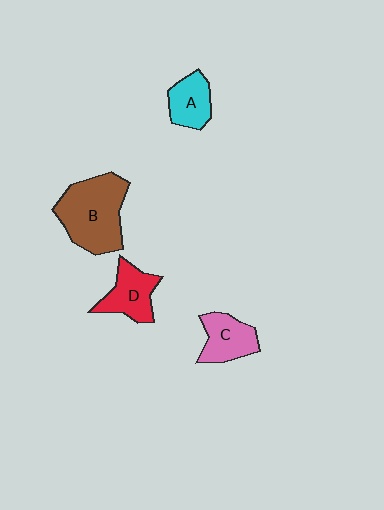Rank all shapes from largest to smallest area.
From largest to smallest: B (brown), D (red), C (pink), A (cyan).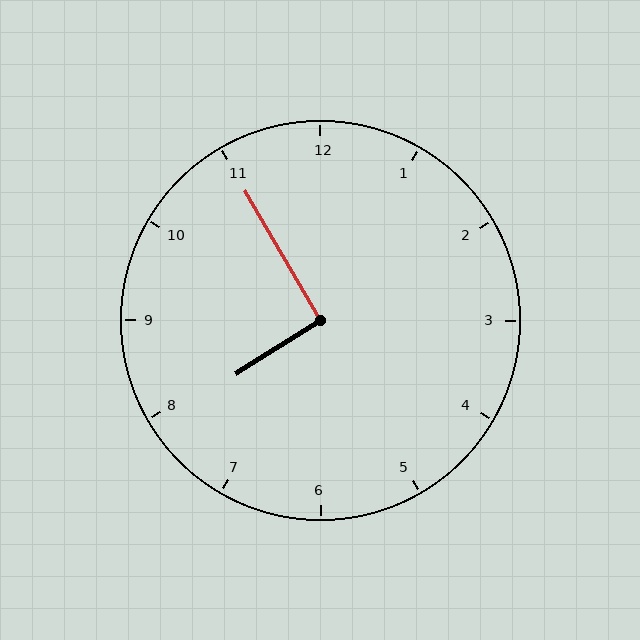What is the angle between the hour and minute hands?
Approximately 92 degrees.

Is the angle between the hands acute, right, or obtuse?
It is right.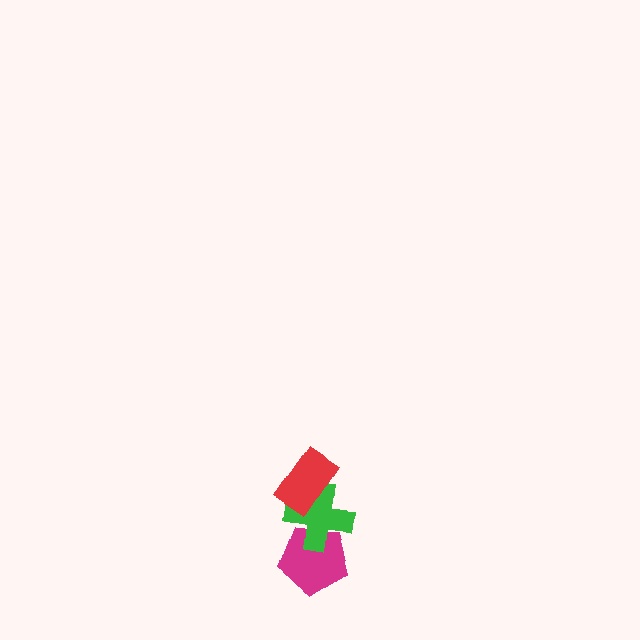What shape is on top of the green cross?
The red rectangle is on top of the green cross.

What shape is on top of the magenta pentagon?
The green cross is on top of the magenta pentagon.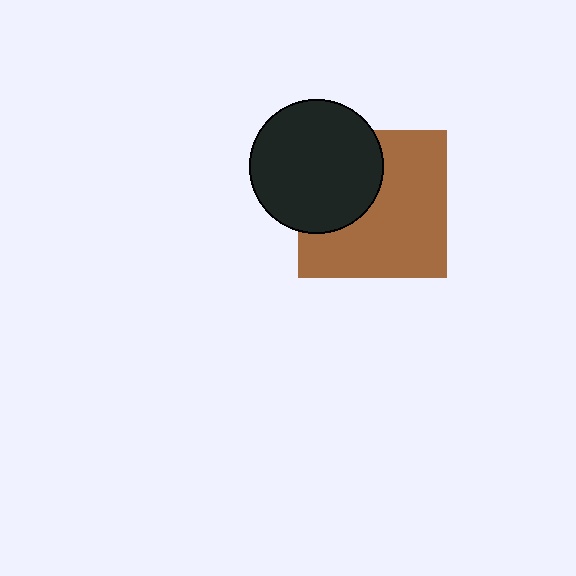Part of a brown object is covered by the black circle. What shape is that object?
It is a square.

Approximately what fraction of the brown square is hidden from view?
Roughly 36% of the brown square is hidden behind the black circle.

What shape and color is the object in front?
The object in front is a black circle.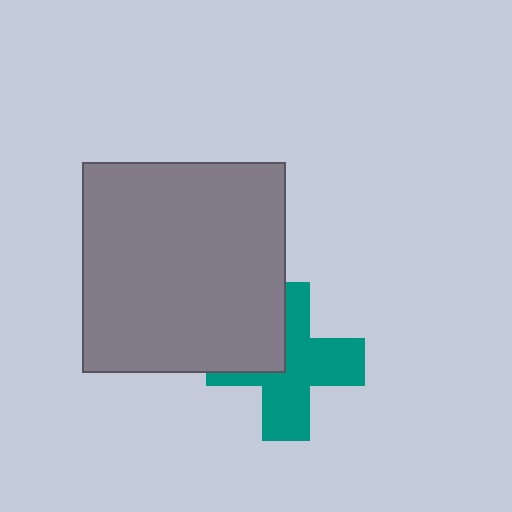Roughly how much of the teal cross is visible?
Most of it is visible (roughly 68%).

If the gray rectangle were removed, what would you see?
You would see the complete teal cross.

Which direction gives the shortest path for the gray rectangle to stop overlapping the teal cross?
Moving toward the upper-left gives the shortest separation.